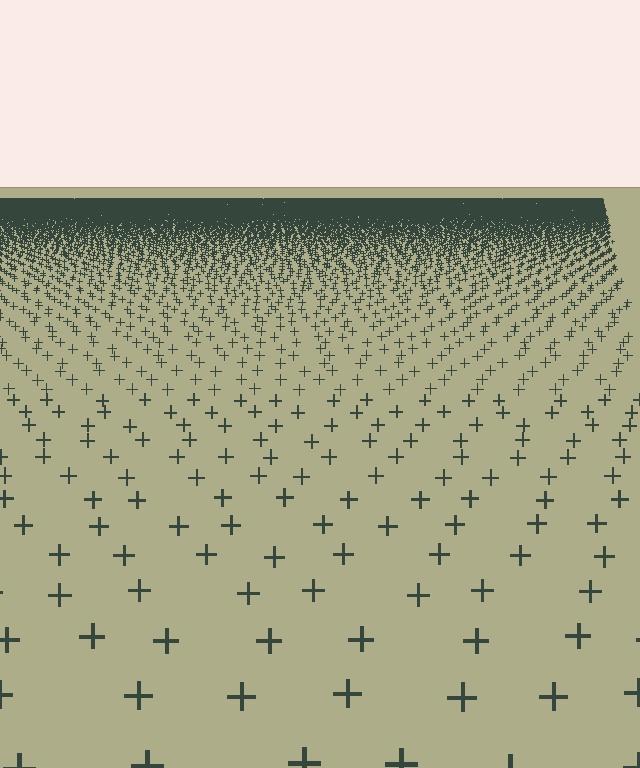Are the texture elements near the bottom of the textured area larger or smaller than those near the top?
Larger. Near the bottom, elements are closer to the viewer and appear at a bigger on-screen size.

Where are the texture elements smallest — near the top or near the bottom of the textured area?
Near the top.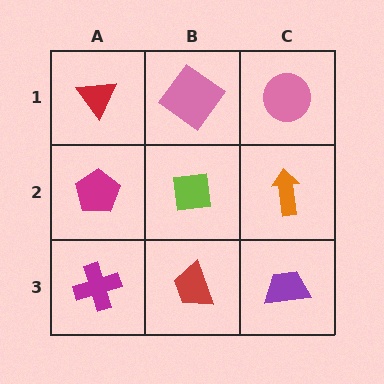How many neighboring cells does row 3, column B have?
3.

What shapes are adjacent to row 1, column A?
A magenta pentagon (row 2, column A), a pink diamond (row 1, column B).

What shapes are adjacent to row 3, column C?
An orange arrow (row 2, column C), a red trapezoid (row 3, column B).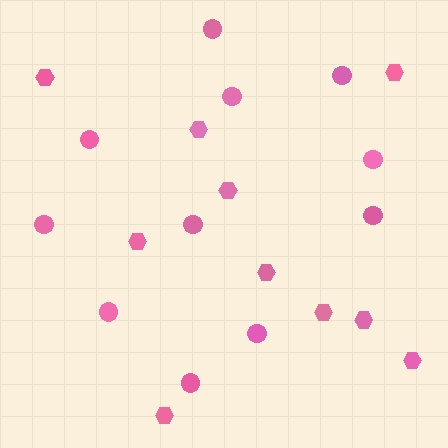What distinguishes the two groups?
There are 2 groups: one group of circles (11) and one group of hexagons (10).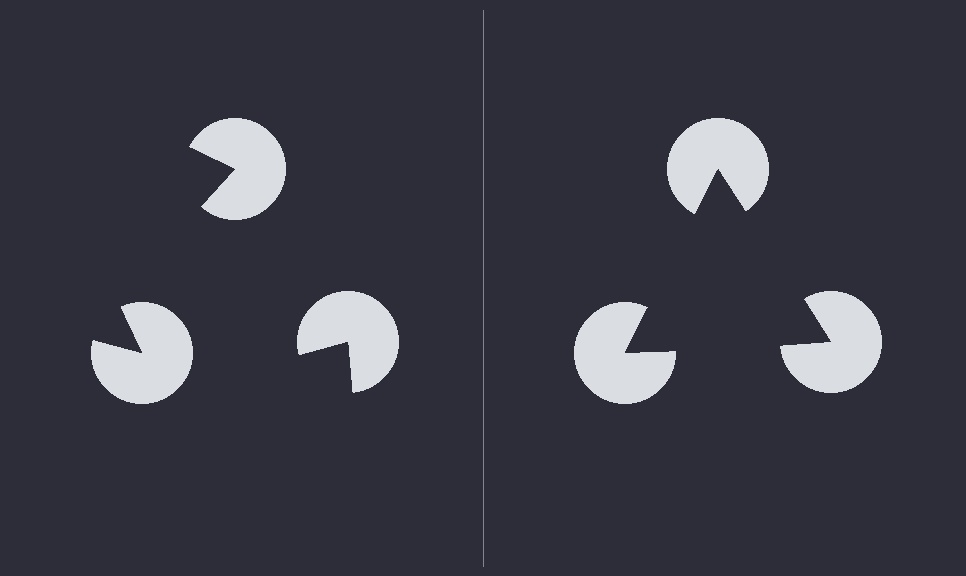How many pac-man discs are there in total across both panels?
6 — 3 on each side.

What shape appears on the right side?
An illusory triangle.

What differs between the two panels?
The pac-man discs are positioned identically on both sides; only the wedge orientations differ. On the right they align to a triangle; on the left they are misaligned.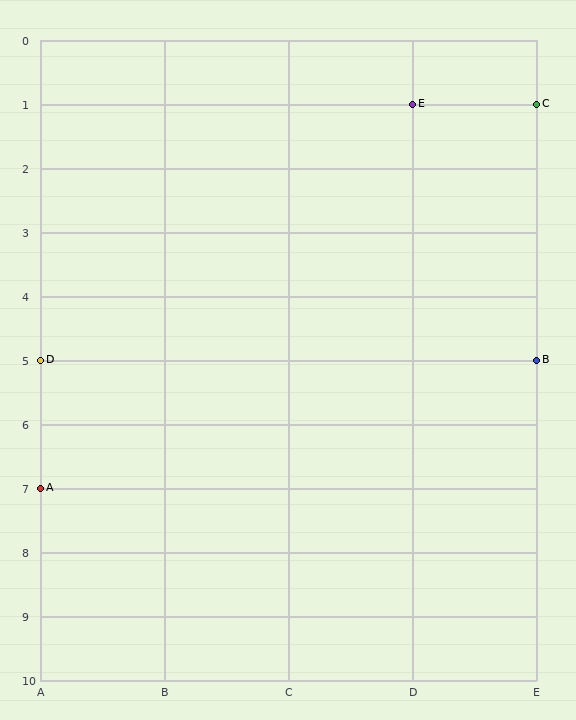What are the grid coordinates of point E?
Point E is at grid coordinates (D, 1).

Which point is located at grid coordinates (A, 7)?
Point A is at (A, 7).